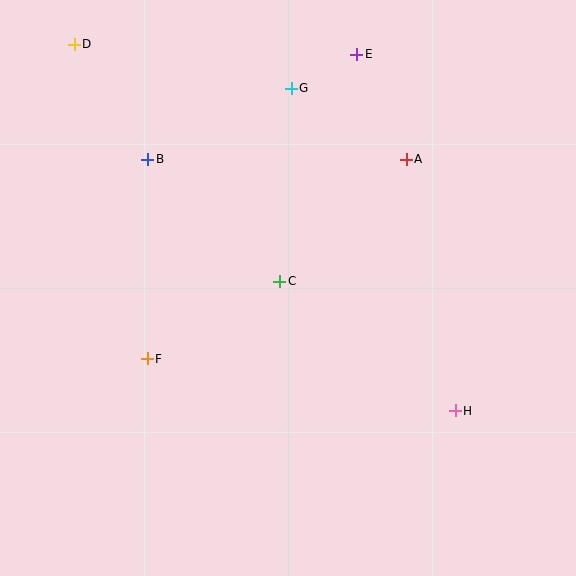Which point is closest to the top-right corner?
Point E is closest to the top-right corner.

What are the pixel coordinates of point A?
Point A is at (406, 160).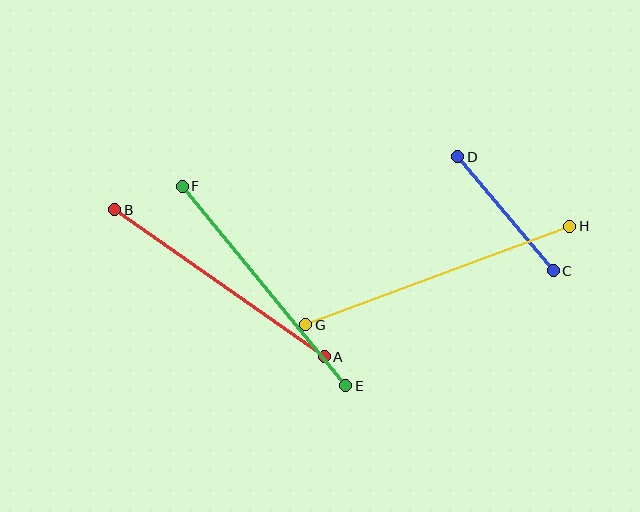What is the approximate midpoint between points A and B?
The midpoint is at approximately (219, 283) pixels.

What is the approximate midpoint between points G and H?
The midpoint is at approximately (438, 275) pixels.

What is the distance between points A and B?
The distance is approximately 256 pixels.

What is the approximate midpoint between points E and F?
The midpoint is at approximately (264, 286) pixels.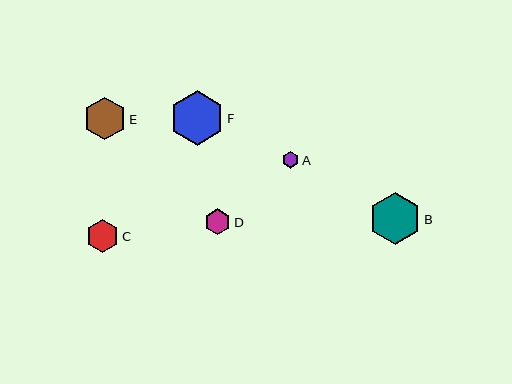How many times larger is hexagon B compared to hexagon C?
Hexagon B is approximately 1.6 times the size of hexagon C.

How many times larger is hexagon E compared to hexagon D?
Hexagon E is approximately 1.6 times the size of hexagon D.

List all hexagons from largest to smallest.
From largest to smallest: F, B, E, C, D, A.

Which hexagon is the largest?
Hexagon F is the largest with a size of approximately 55 pixels.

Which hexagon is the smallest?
Hexagon A is the smallest with a size of approximately 17 pixels.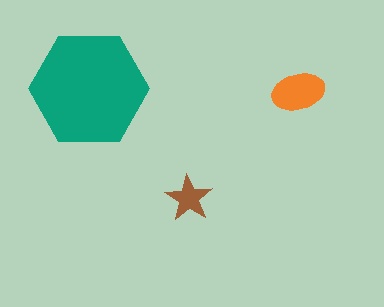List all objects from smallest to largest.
The brown star, the orange ellipse, the teal hexagon.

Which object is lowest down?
The brown star is bottommost.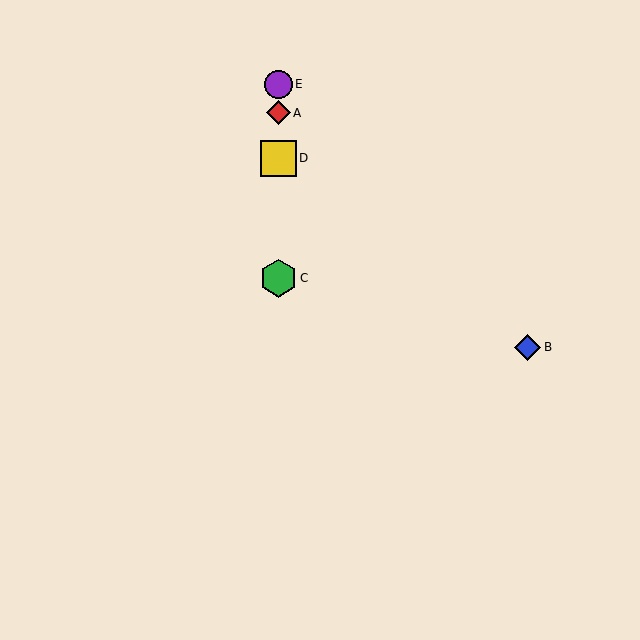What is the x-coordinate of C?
Object C is at x≈278.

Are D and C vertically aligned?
Yes, both are at x≈278.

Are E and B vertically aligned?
No, E is at x≈278 and B is at x≈528.